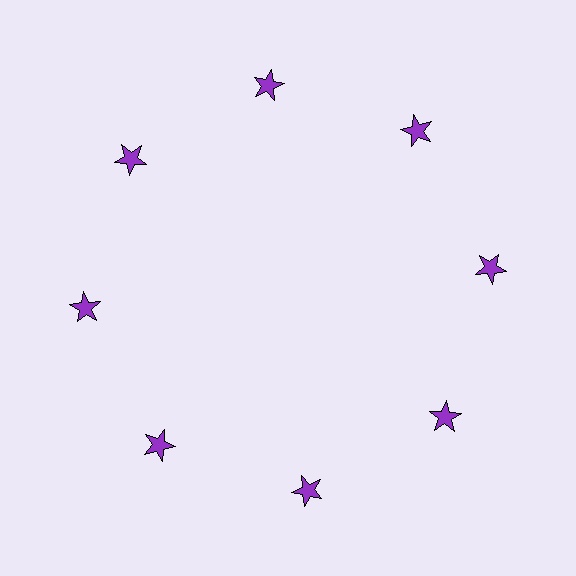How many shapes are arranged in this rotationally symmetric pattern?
There are 8 shapes, arranged in 8 groups of 1.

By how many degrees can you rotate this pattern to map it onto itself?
The pattern maps onto itself every 45 degrees of rotation.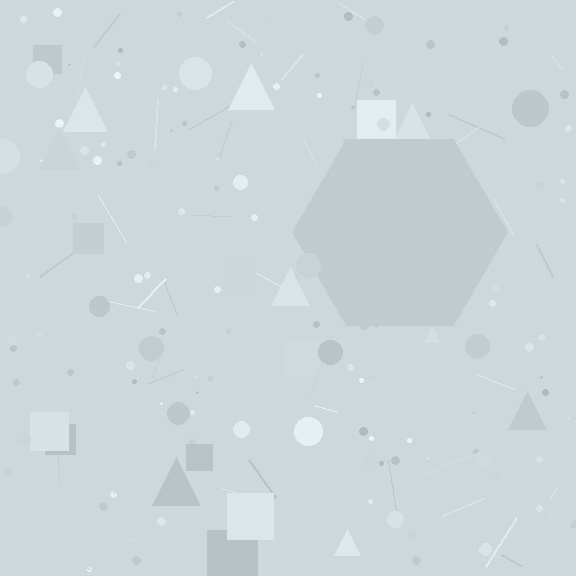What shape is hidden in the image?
A hexagon is hidden in the image.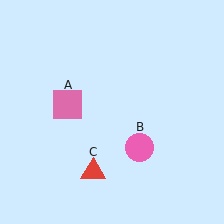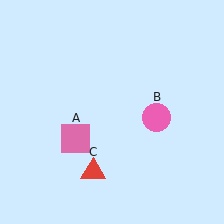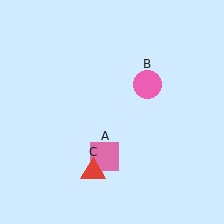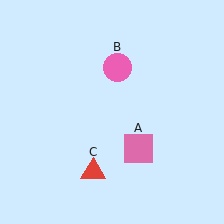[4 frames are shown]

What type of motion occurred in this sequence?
The pink square (object A), pink circle (object B) rotated counterclockwise around the center of the scene.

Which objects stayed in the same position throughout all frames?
Red triangle (object C) remained stationary.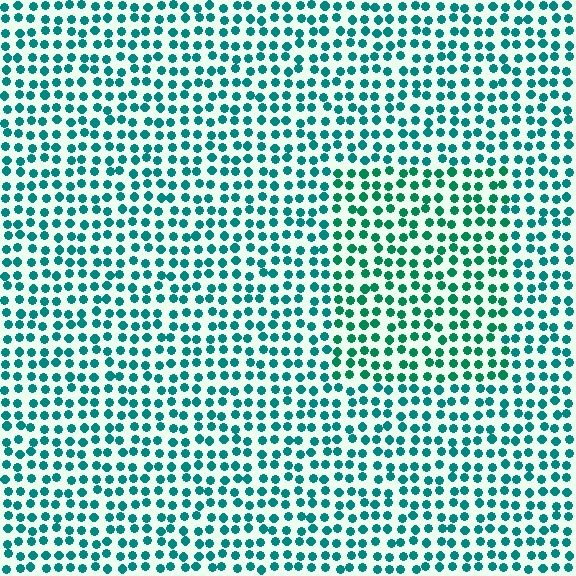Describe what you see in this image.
The image is filled with small teal elements in a uniform arrangement. A rectangle-shaped region is visible where the elements are tinted to a slightly different hue, forming a subtle color boundary.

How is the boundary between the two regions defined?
The boundary is defined purely by a slight shift in hue (about 21 degrees). Spacing, size, and orientation are identical on both sides.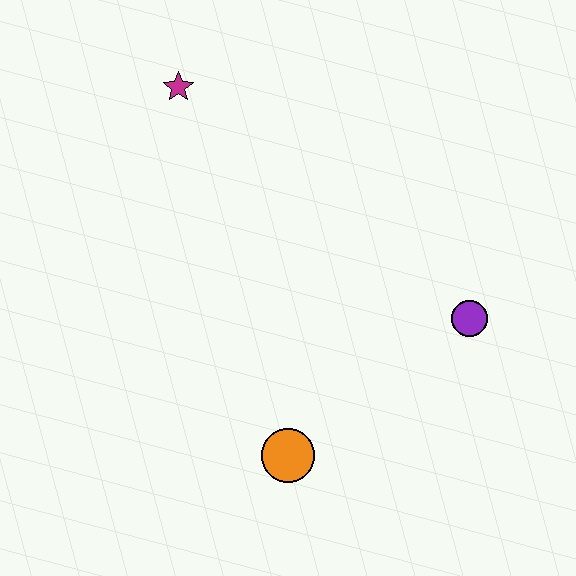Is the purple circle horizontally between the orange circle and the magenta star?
No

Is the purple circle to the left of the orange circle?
No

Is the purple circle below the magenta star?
Yes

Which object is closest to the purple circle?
The orange circle is closest to the purple circle.